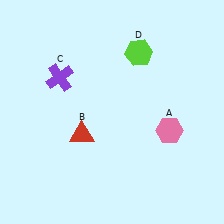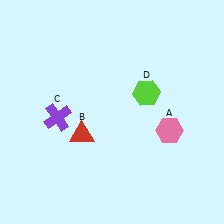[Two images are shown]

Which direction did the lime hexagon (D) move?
The lime hexagon (D) moved down.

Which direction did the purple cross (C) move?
The purple cross (C) moved down.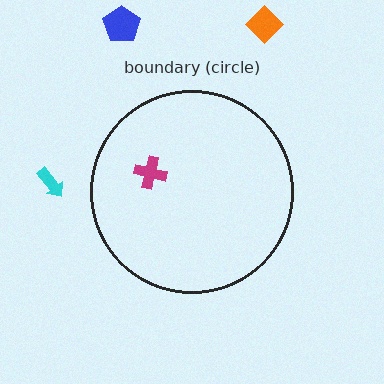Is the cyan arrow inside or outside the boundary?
Outside.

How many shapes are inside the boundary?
1 inside, 3 outside.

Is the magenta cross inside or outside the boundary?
Inside.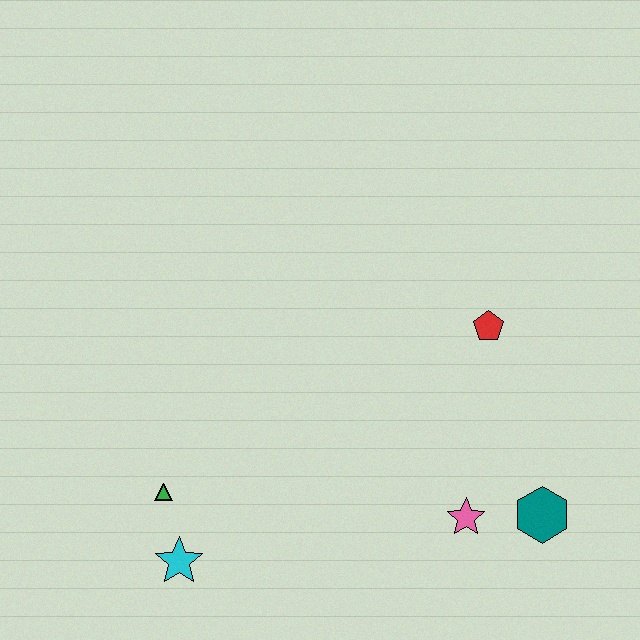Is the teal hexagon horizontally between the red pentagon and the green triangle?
No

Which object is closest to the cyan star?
The green triangle is closest to the cyan star.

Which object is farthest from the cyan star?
The red pentagon is farthest from the cyan star.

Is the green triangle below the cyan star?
No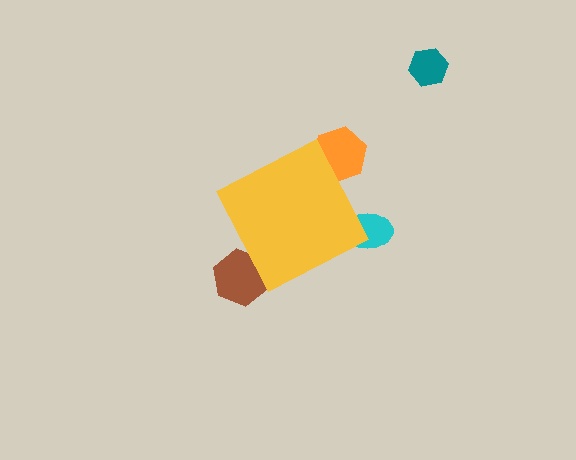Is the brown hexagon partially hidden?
Yes, the brown hexagon is partially hidden behind the yellow diamond.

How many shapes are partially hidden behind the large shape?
3 shapes are partially hidden.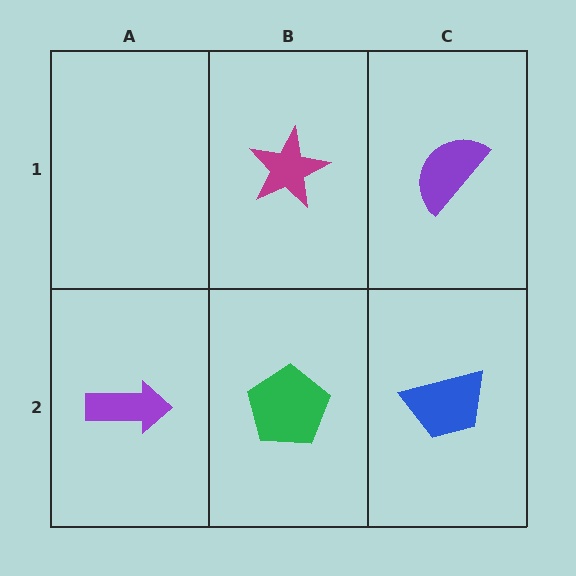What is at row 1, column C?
A purple semicircle.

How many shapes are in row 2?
3 shapes.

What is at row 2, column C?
A blue trapezoid.